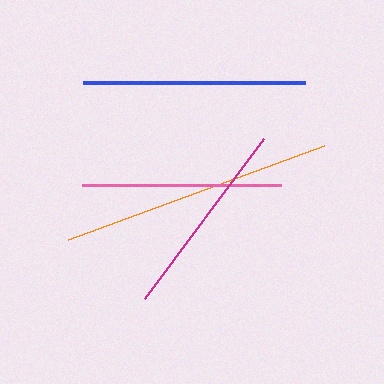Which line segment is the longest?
The orange line is the longest at approximately 274 pixels.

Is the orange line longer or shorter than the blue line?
The orange line is longer than the blue line.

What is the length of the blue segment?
The blue segment is approximately 222 pixels long.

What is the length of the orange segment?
The orange segment is approximately 274 pixels long.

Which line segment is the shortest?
The pink line is the shortest at approximately 199 pixels.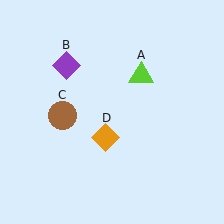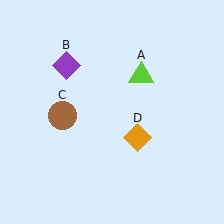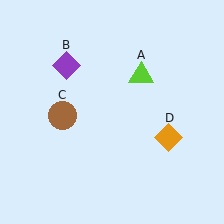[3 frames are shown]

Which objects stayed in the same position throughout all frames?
Lime triangle (object A) and purple diamond (object B) and brown circle (object C) remained stationary.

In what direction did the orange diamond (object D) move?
The orange diamond (object D) moved right.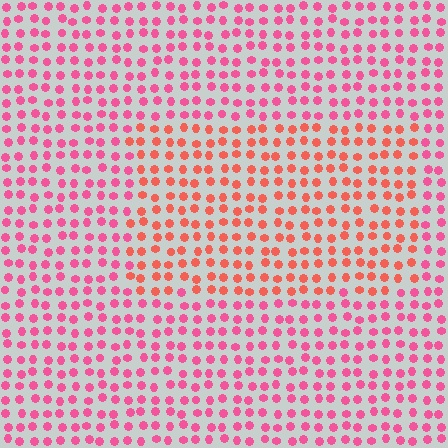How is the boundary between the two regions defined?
The boundary is defined purely by a slight shift in hue (about 32 degrees). Spacing, size, and orientation are identical on both sides.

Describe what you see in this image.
The image is filled with small pink elements in a uniform arrangement. A rectangle-shaped region is visible where the elements are tinted to a slightly different hue, forming a subtle color boundary.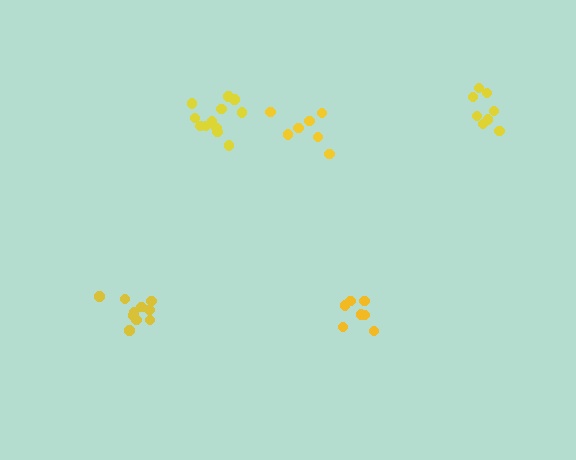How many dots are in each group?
Group 1: 7 dots, Group 2: 7 dots, Group 3: 12 dots, Group 4: 10 dots, Group 5: 8 dots (44 total).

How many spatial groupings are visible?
There are 5 spatial groupings.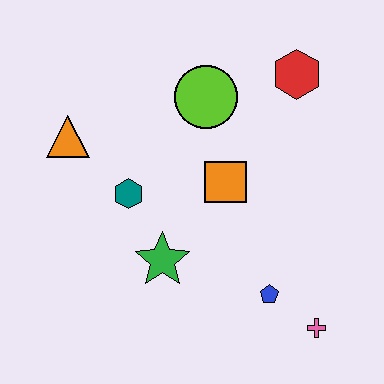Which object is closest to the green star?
The teal hexagon is closest to the green star.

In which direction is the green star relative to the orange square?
The green star is below the orange square.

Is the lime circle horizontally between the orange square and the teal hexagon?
Yes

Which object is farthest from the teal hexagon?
The pink cross is farthest from the teal hexagon.